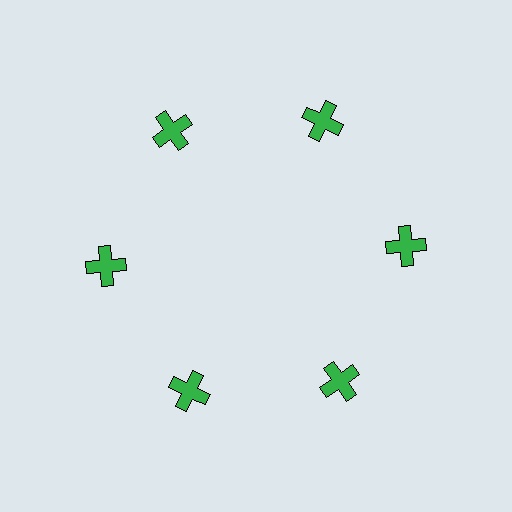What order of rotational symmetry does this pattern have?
This pattern has 6-fold rotational symmetry.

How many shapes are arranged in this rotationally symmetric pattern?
There are 6 shapes, arranged in 6 groups of 1.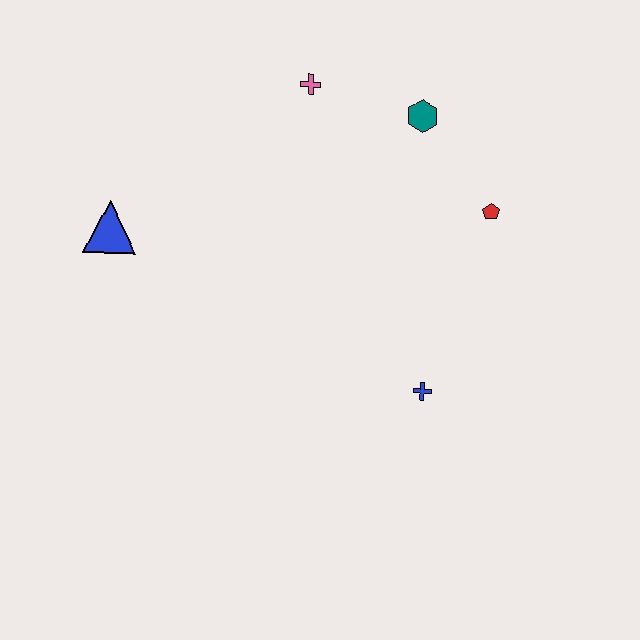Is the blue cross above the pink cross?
No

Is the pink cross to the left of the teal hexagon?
Yes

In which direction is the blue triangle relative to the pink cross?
The blue triangle is to the left of the pink cross.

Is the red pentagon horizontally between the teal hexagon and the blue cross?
No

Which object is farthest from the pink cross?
The blue cross is farthest from the pink cross.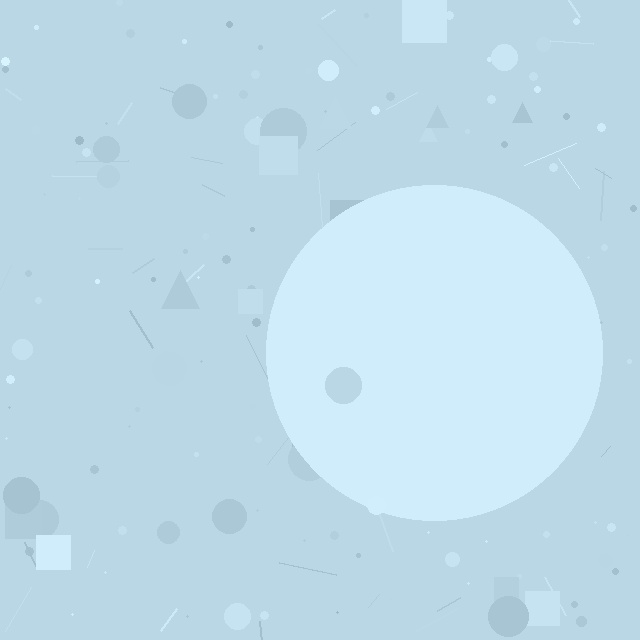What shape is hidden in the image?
A circle is hidden in the image.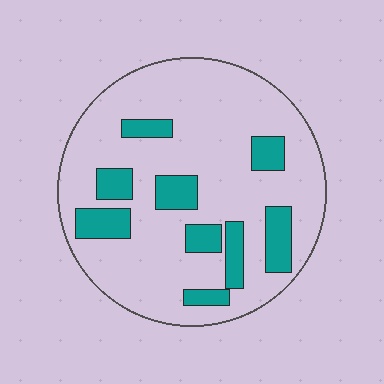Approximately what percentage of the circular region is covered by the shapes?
Approximately 20%.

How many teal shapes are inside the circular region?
9.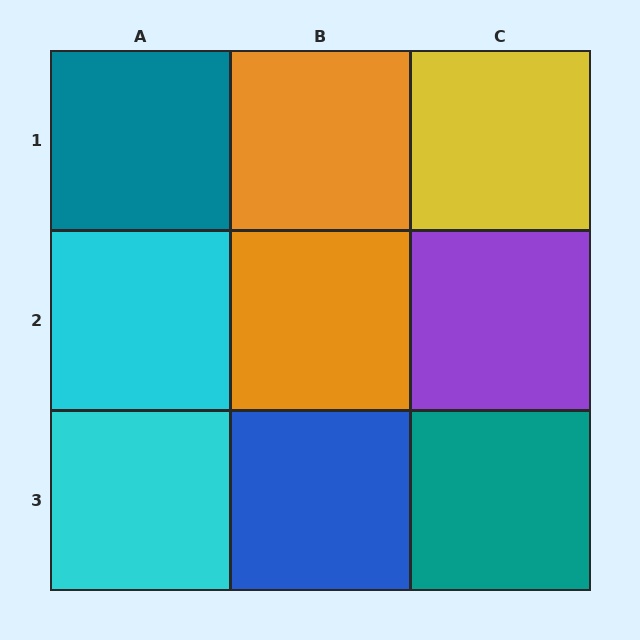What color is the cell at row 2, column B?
Orange.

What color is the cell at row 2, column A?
Cyan.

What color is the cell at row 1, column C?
Yellow.